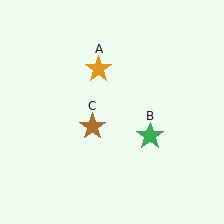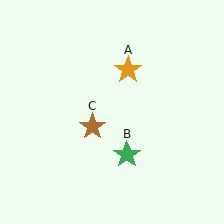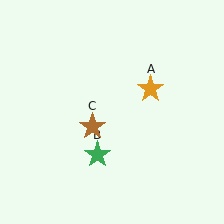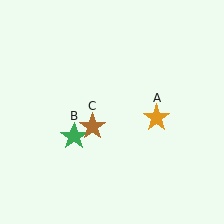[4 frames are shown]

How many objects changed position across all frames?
2 objects changed position: orange star (object A), green star (object B).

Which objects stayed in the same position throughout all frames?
Brown star (object C) remained stationary.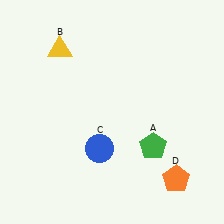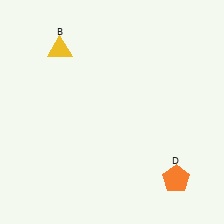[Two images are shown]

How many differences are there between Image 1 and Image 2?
There are 2 differences between the two images.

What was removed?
The green pentagon (A), the blue circle (C) were removed in Image 2.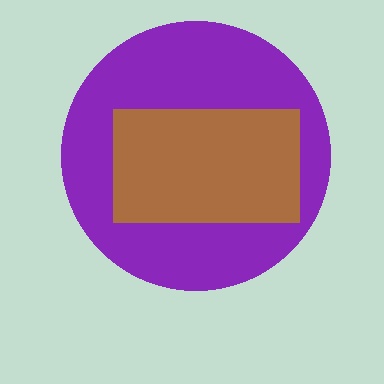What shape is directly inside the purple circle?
The brown rectangle.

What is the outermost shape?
The purple circle.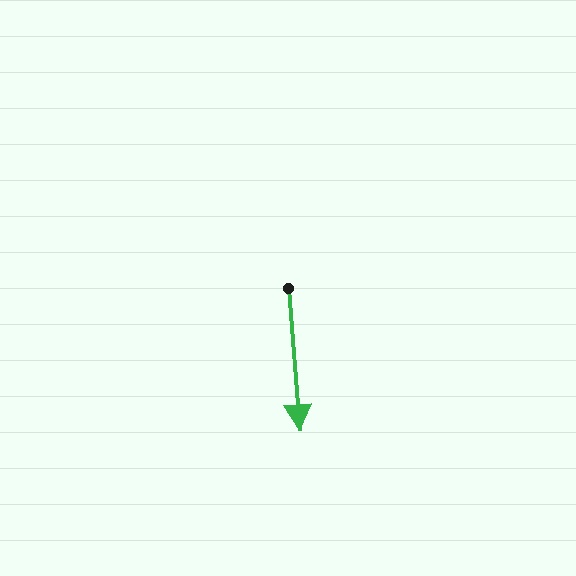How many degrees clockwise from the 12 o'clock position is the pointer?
Approximately 175 degrees.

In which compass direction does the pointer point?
South.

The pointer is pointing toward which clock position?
Roughly 6 o'clock.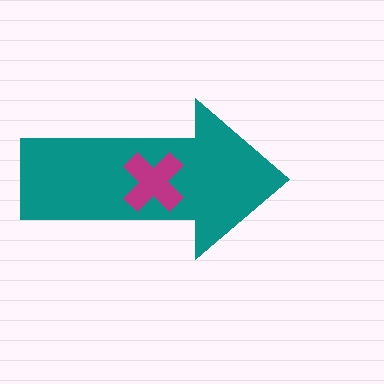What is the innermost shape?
The magenta cross.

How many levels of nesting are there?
2.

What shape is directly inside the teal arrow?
The magenta cross.